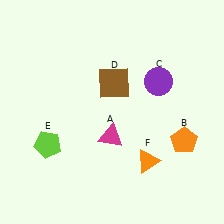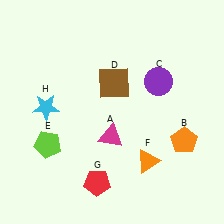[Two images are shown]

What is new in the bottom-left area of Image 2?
A red pentagon (G) was added in the bottom-left area of Image 2.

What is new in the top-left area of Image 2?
A cyan star (H) was added in the top-left area of Image 2.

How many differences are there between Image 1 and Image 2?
There are 2 differences between the two images.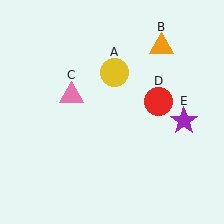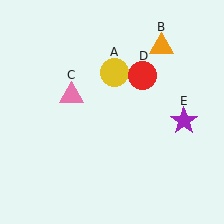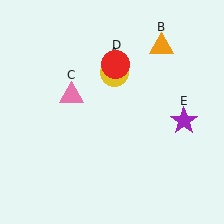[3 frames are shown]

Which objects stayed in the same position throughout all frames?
Yellow circle (object A) and orange triangle (object B) and pink triangle (object C) and purple star (object E) remained stationary.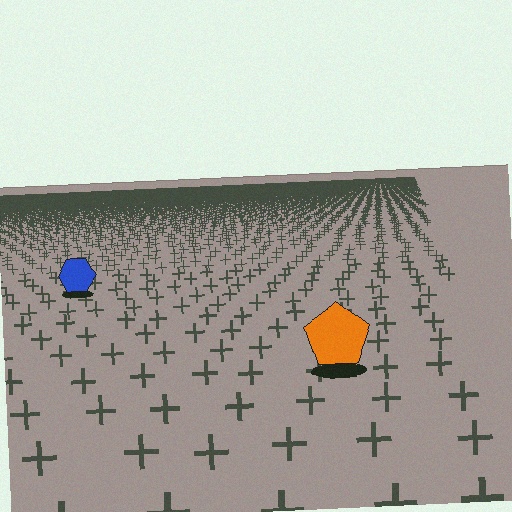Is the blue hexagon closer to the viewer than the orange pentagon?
No. The orange pentagon is closer — you can tell from the texture gradient: the ground texture is coarser near it.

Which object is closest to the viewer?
The orange pentagon is closest. The texture marks near it are larger and more spread out.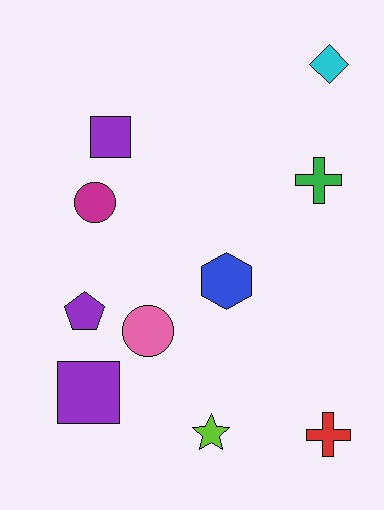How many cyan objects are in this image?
There is 1 cyan object.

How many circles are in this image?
There are 2 circles.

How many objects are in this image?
There are 10 objects.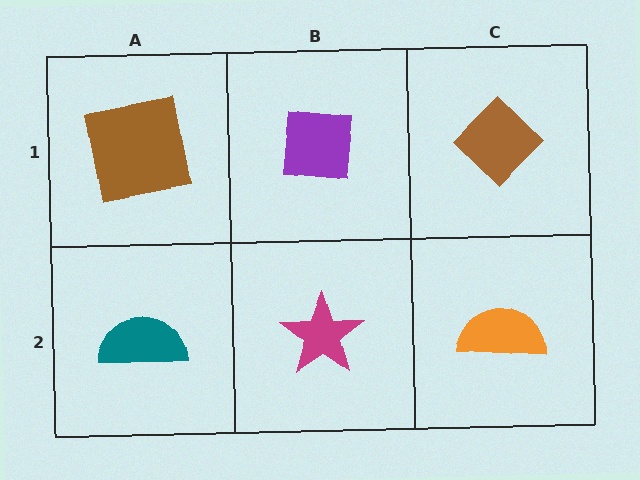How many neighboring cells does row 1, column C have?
2.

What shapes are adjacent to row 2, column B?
A purple square (row 1, column B), a teal semicircle (row 2, column A), an orange semicircle (row 2, column C).